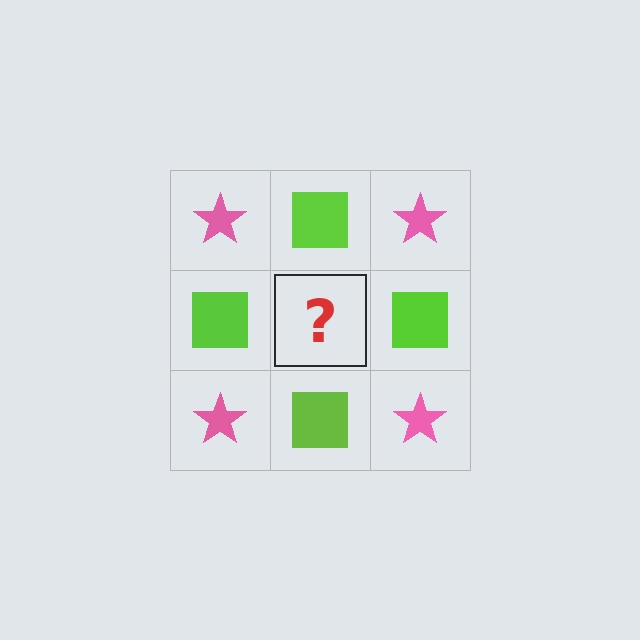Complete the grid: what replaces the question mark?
The question mark should be replaced with a pink star.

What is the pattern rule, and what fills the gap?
The rule is that it alternates pink star and lime square in a checkerboard pattern. The gap should be filled with a pink star.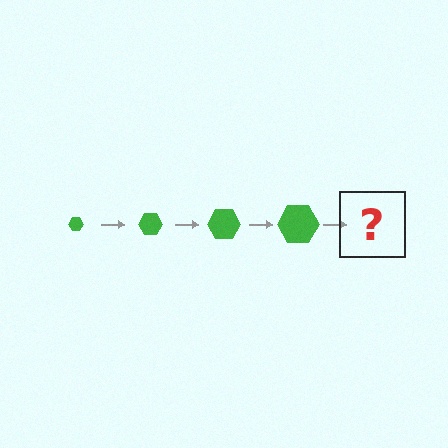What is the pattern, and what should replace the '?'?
The pattern is that the hexagon gets progressively larger each step. The '?' should be a green hexagon, larger than the previous one.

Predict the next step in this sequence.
The next step is a green hexagon, larger than the previous one.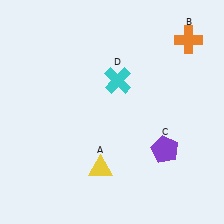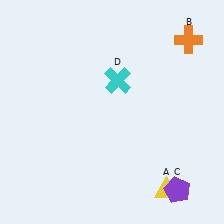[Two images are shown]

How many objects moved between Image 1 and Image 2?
2 objects moved between the two images.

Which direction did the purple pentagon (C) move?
The purple pentagon (C) moved down.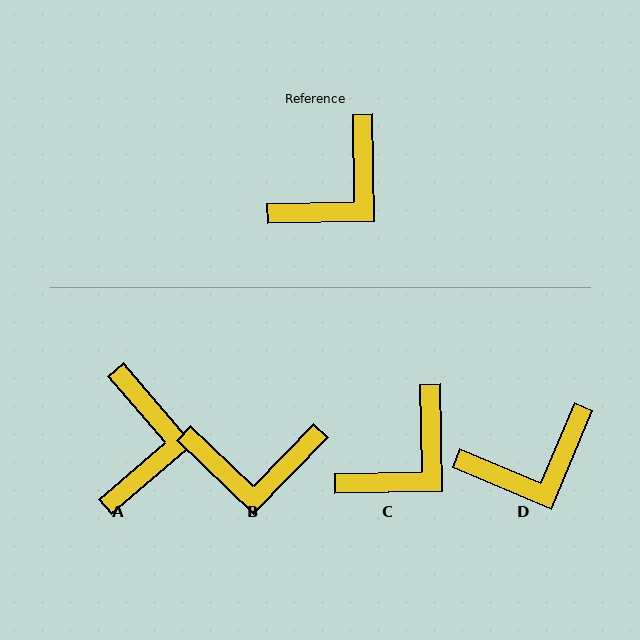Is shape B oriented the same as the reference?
No, it is off by about 45 degrees.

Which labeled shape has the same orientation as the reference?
C.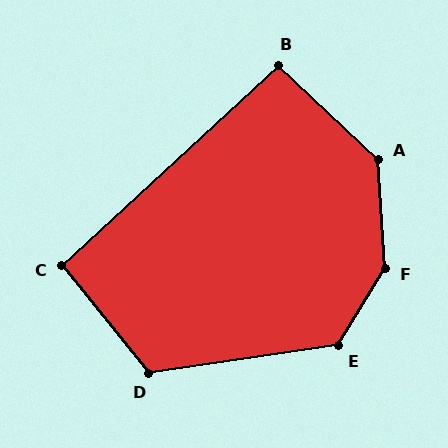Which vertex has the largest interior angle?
F, at approximately 145 degrees.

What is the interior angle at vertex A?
Approximately 137 degrees (obtuse).